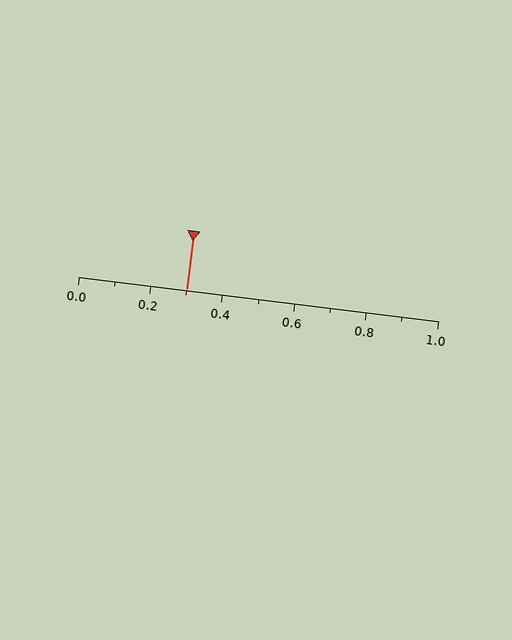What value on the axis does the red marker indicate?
The marker indicates approximately 0.3.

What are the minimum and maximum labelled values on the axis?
The axis runs from 0.0 to 1.0.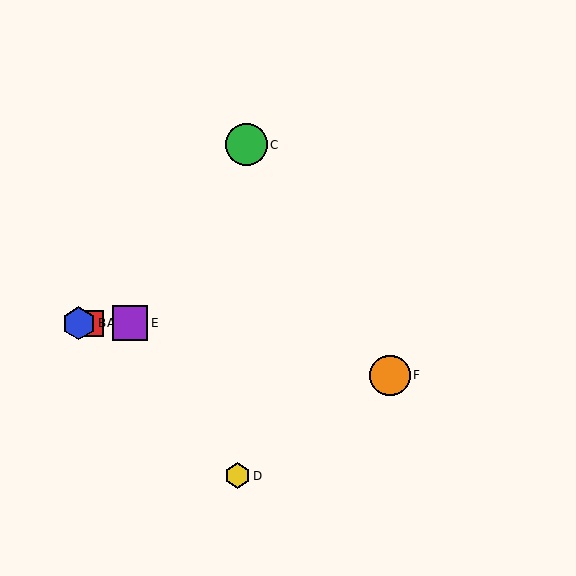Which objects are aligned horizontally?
Objects A, B, E are aligned horizontally.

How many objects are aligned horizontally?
3 objects (A, B, E) are aligned horizontally.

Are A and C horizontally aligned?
No, A is at y≈323 and C is at y≈145.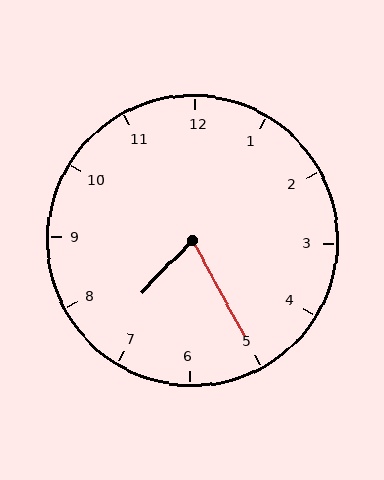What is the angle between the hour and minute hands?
Approximately 72 degrees.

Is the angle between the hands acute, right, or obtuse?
It is acute.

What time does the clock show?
7:25.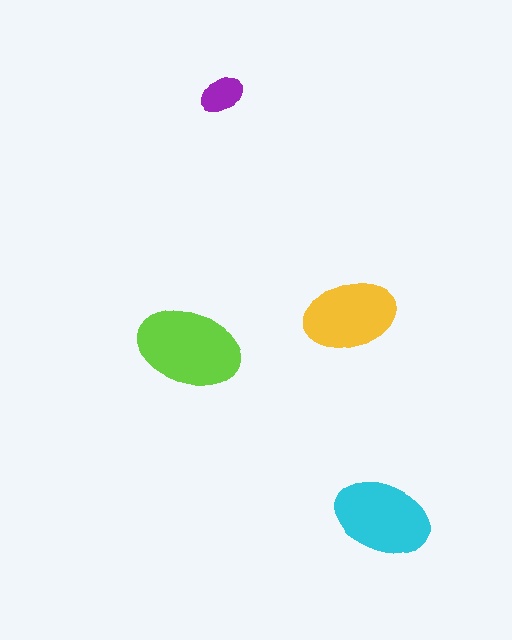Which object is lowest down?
The cyan ellipse is bottommost.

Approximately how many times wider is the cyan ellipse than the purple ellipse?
About 2 times wider.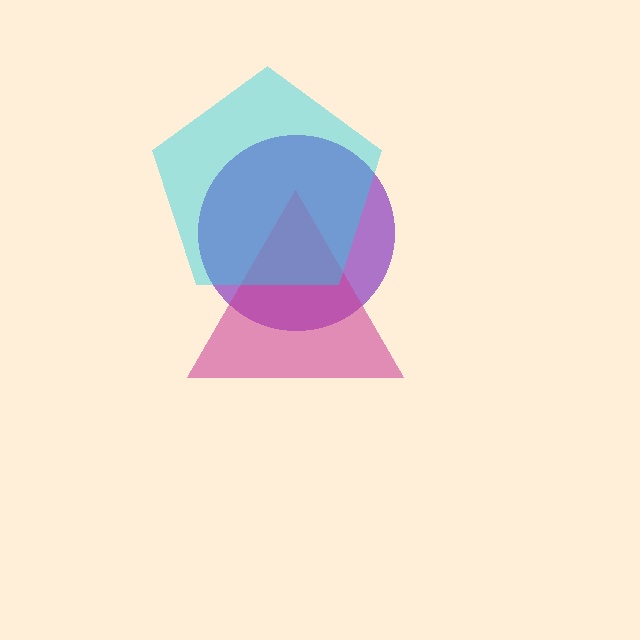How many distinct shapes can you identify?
There are 3 distinct shapes: a purple circle, a magenta triangle, a cyan pentagon.